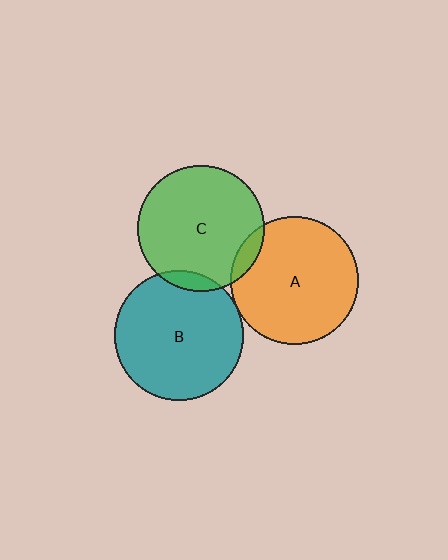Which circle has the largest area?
Circle B (teal).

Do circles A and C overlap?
Yes.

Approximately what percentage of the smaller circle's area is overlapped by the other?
Approximately 10%.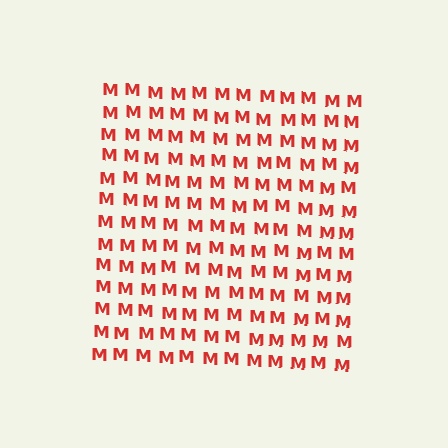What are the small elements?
The small elements are letter M's.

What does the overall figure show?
The overall figure shows a square.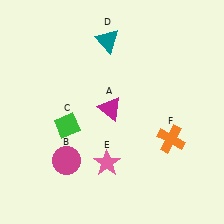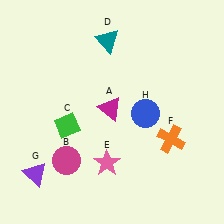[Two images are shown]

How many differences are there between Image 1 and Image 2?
There are 2 differences between the two images.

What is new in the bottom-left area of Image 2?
A purple triangle (G) was added in the bottom-left area of Image 2.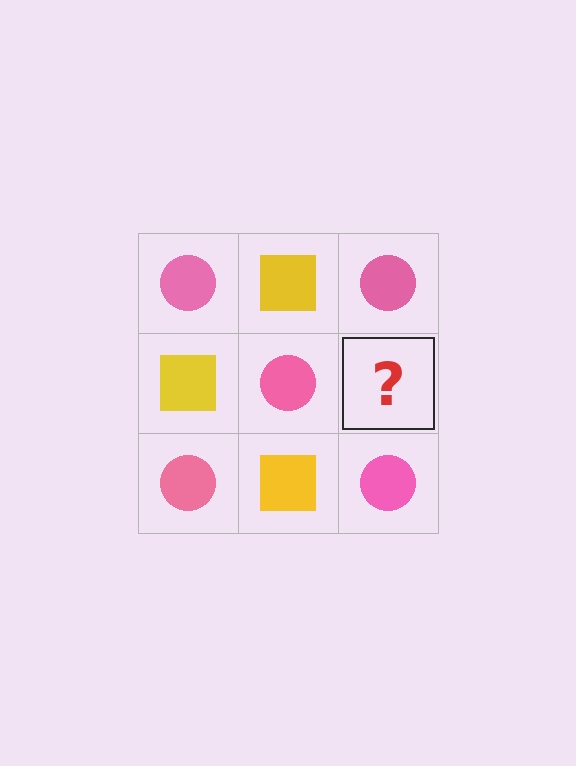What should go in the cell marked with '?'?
The missing cell should contain a yellow square.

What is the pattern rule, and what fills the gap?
The rule is that it alternates pink circle and yellow square in a checkerboard pattern. The gap should be filled with a yellow square.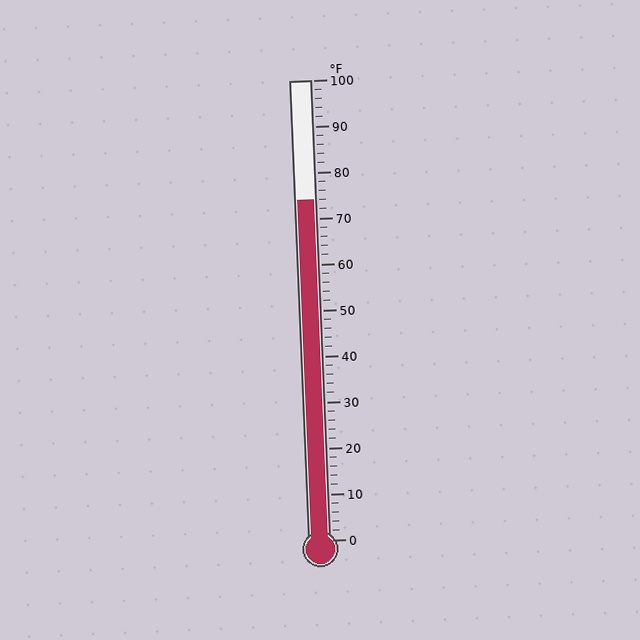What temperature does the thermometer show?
The thermometer shows approximately 74°F.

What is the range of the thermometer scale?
The thermometer scale ranges from 0°F to 100°F.